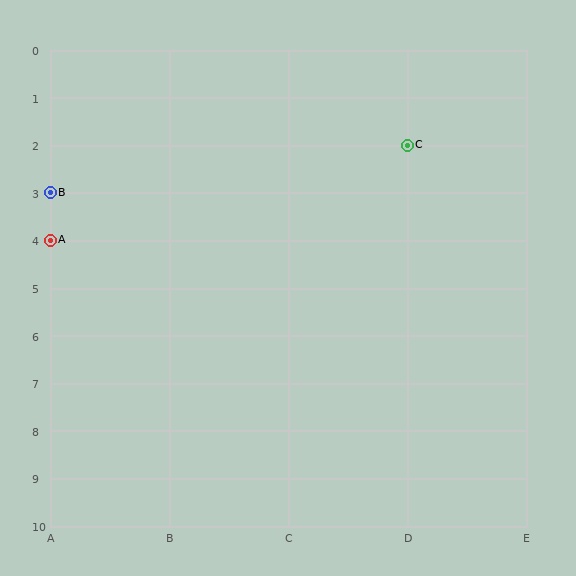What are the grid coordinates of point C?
Point C is at grid coordinates (D, 2).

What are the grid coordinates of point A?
Point A is at grid coordinates (A, 4).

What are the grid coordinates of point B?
Point B is at grid coordinates (A, 3).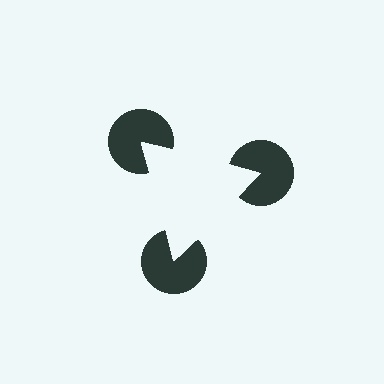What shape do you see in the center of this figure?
An illusory triangle — its edges are inferred from the aligned wedge cuts in the pac-man discs, not physically drawn.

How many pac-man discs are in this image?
There are 3 — one at each vertex of the illusory triangle.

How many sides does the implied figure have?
3 sides.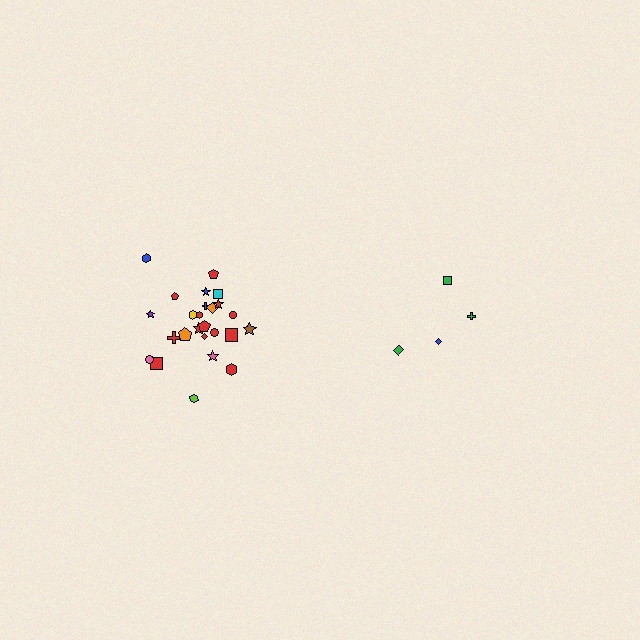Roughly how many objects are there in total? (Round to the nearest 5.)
Roughly 30 objects in total.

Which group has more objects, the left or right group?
The left group.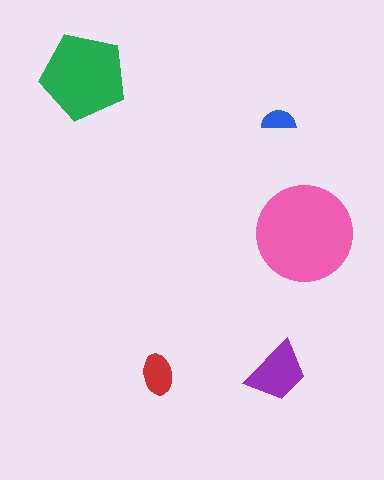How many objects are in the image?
There are 5 objects in the image.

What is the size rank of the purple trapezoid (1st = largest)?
3rd.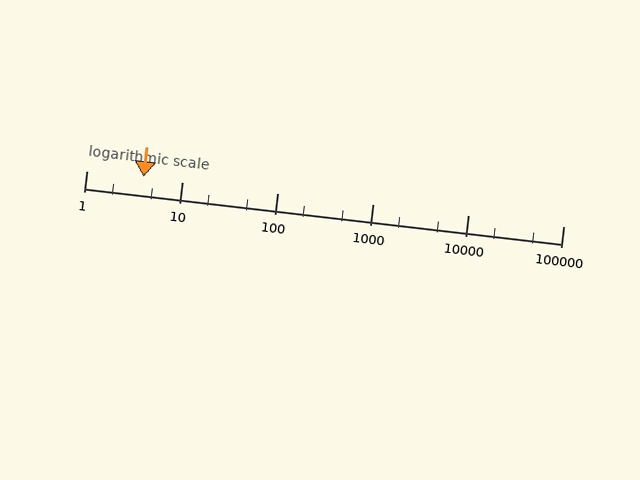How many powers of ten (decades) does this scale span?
The scale spans 5 decades, from 1 to 100000.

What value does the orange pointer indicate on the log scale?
The pointer indicates approximately 4.